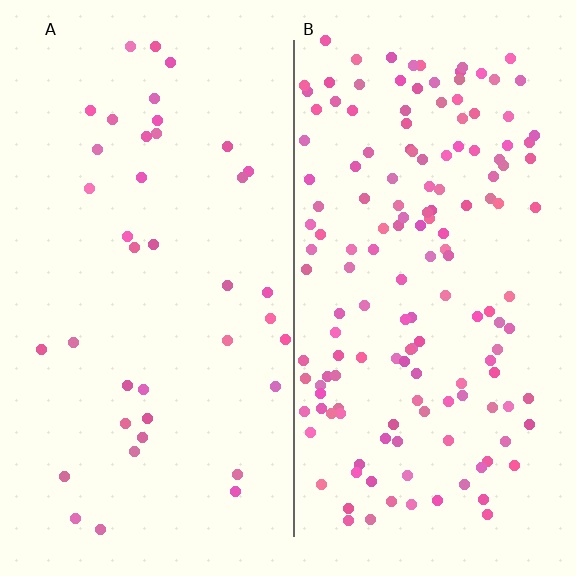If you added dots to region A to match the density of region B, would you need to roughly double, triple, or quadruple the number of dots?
Approximately quadruple.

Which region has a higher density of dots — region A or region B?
B (the right).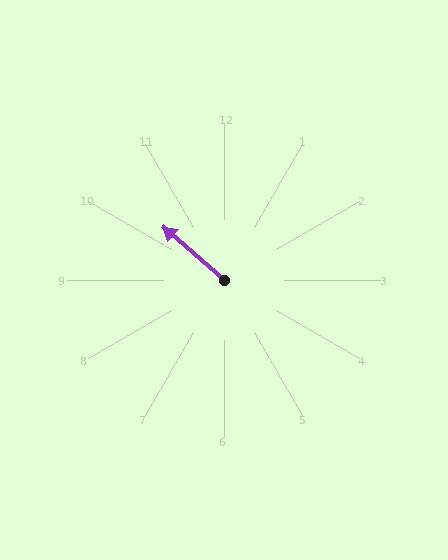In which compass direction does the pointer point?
Northwest.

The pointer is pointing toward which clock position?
Roughly 10 o'clock.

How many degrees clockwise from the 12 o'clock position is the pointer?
Approximately 311 degrees.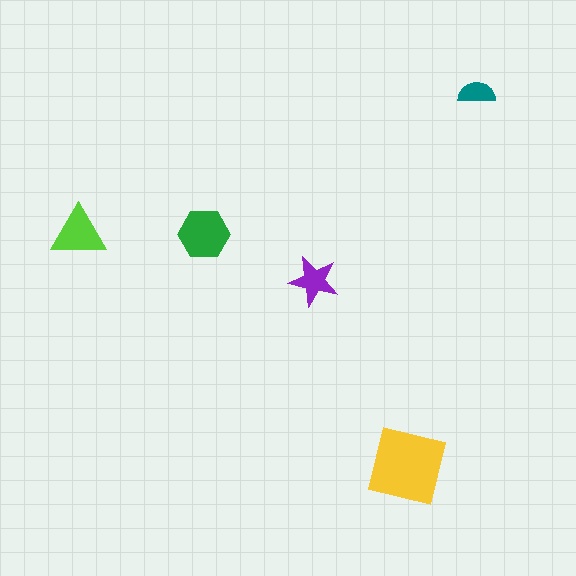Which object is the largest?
The yellow square.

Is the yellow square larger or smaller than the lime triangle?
Larger.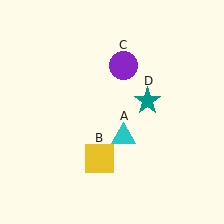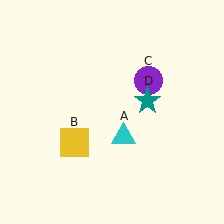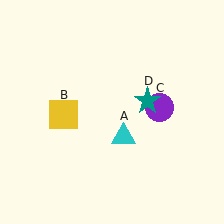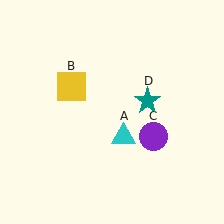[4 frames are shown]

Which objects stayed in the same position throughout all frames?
Cyan triangle (object A) and teal star (object D) remained stationary.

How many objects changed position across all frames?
2 objects changed position: yellow square (object B), purple circle (object C).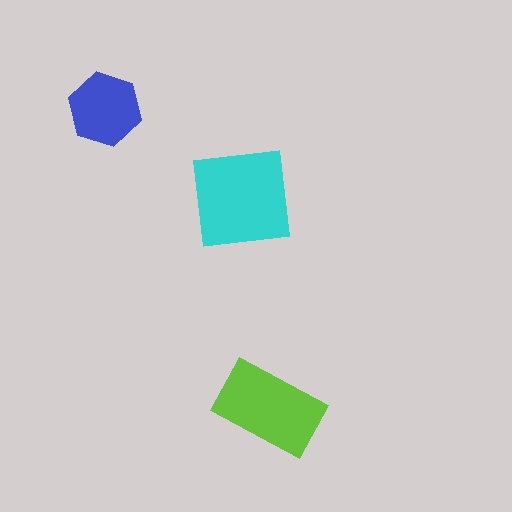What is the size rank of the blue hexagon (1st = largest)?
3rd.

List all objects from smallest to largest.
The blue hexagon, the lime rectangle, the cyan square.